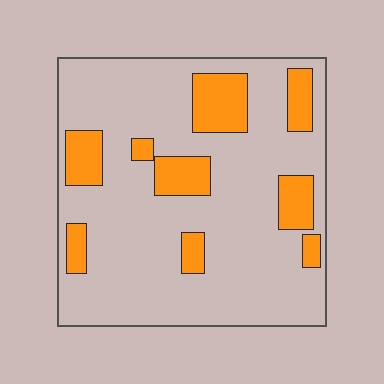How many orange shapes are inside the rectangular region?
9.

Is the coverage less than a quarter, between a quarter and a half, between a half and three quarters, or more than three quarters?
Less than a quarter.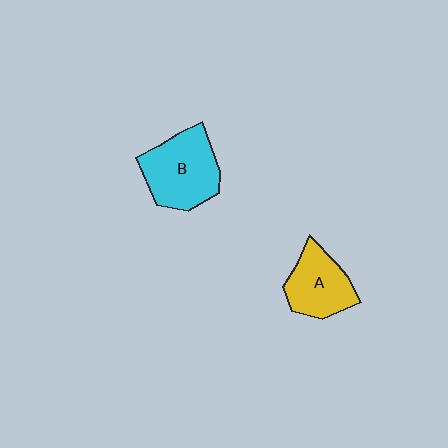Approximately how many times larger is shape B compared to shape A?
Approximately 1.3 times.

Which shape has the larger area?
Shape B (cyan).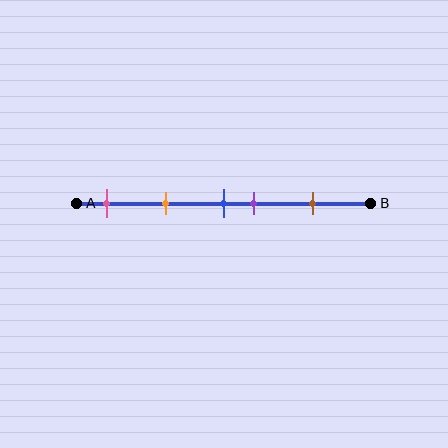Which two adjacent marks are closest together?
The blue and purple marks are the closest adjacent pair.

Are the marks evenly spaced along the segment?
No, the marks are not evenly spaced.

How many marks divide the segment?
There are 5 marks dividing the segment.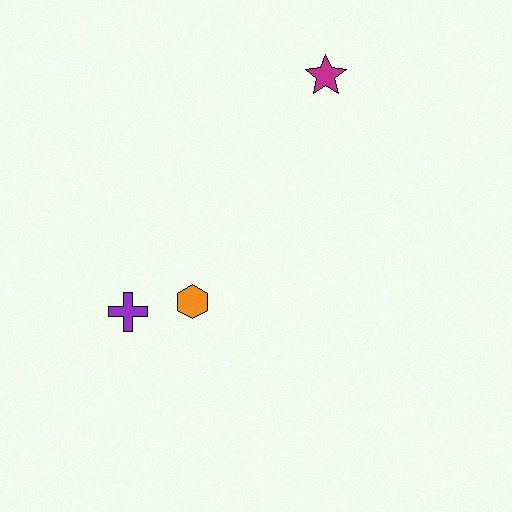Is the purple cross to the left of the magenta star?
Yes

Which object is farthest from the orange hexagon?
The magenta star is farthest from the orange hexagon.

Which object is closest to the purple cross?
The orange hexagon is closest to the purple cross.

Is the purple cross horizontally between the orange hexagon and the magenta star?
No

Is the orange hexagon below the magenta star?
Yes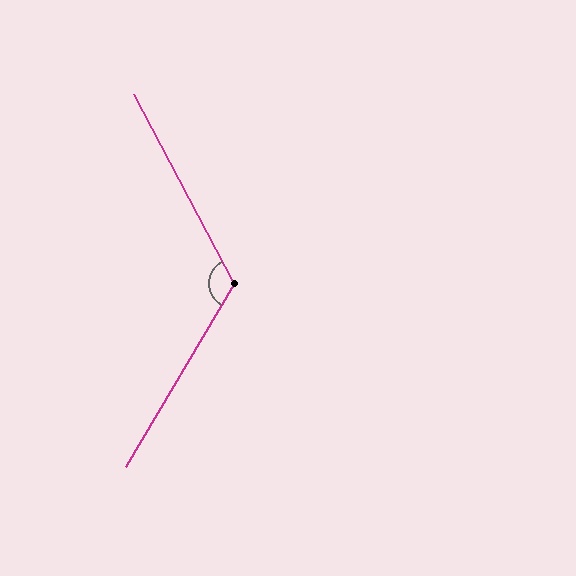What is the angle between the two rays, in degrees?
Approximately 122 degrees.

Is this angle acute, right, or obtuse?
It is obtuse.